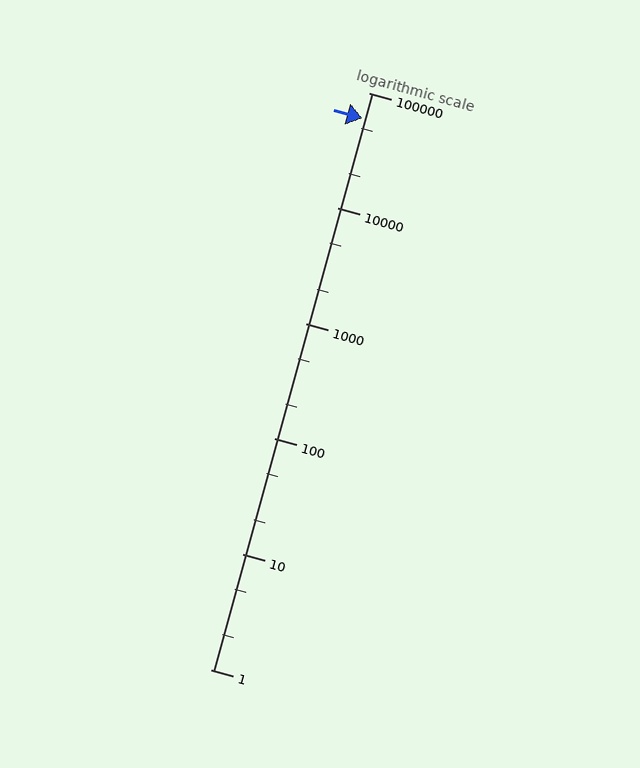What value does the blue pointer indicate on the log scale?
The pointer indicates approximately 60000.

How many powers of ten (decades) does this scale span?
The scale spans 5 decades, from 1 to 100000.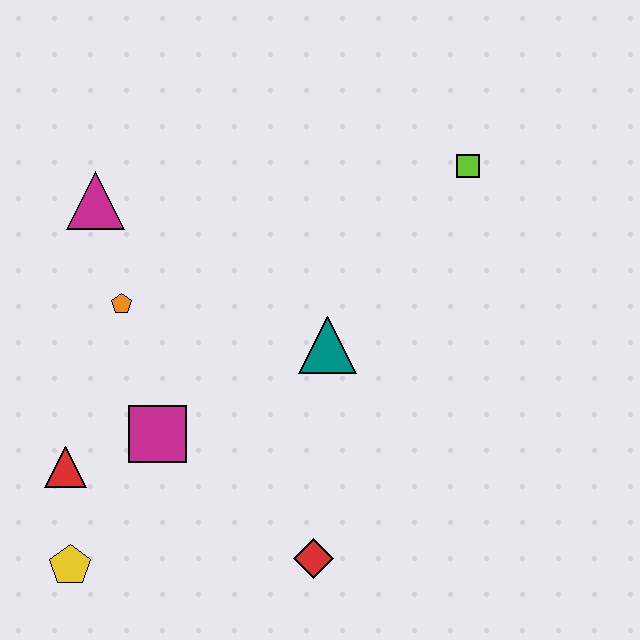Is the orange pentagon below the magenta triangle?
Yes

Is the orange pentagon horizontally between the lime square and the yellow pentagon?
Yes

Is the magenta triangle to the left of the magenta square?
Yes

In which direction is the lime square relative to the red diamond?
The lime square is above the red diamond.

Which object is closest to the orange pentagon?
The magenta triangle is closest to the orange pentagon.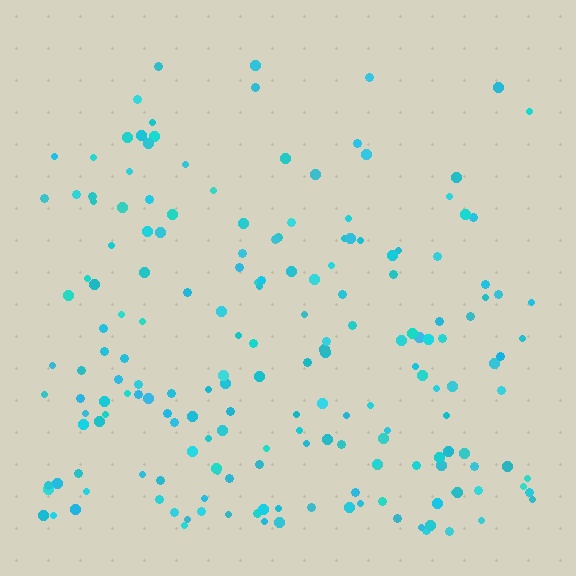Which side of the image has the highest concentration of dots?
The bottom.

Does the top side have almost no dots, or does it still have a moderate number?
Still a moderate number, just noticeably fewer than the bottom.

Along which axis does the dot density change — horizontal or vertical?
Vertical.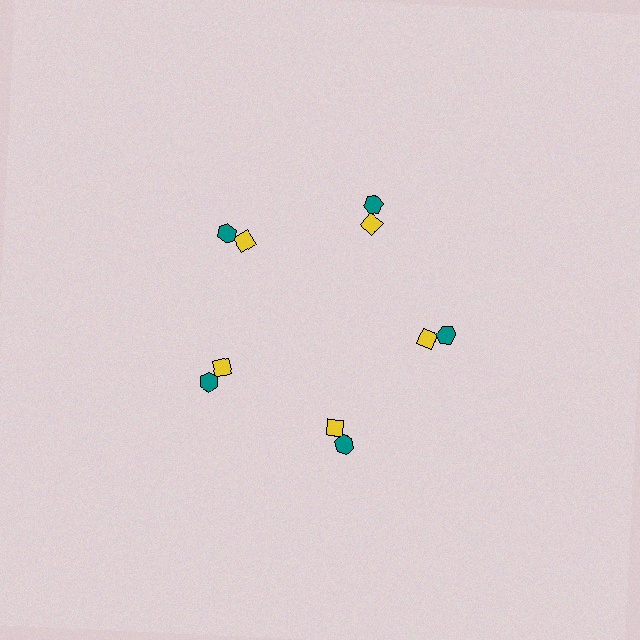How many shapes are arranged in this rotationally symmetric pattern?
There are 10 shapes, arranged in 5 groups of 2.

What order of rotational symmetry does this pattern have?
This pattern has 5-fold rotational symmetry.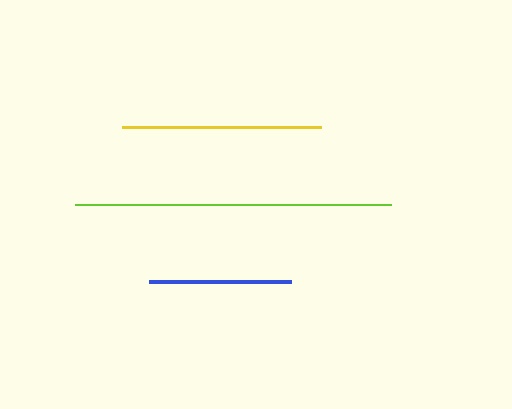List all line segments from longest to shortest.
From longest to shortest: lime, yellow, blue.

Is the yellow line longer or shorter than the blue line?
The yellow line is longer than the blue line.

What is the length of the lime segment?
The lime segment is approximately 316 pixels long.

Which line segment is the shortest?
The blue line is the shortest at approximately 142 pixels.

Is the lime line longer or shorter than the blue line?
The lime line is longer than the blue line.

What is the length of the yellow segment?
The yellow segment is approximately 200 pixels long.